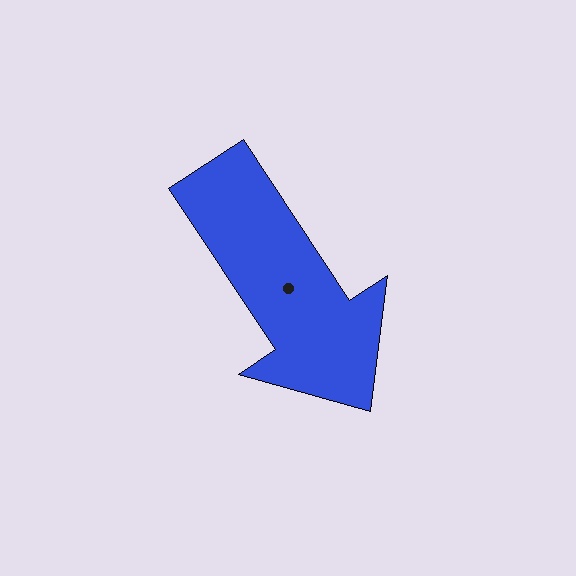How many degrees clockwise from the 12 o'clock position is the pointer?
Approximately 146 degrees.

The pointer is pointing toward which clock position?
Roughly 5 o'clock.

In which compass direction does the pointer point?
Southeast.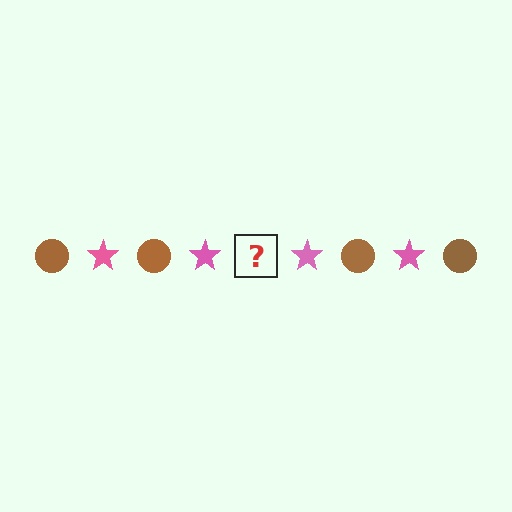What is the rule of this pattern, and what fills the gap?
The rule is that the pattern alternates between brown circle and pink star. The gap should be filled with a brown circle.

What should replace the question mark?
The question mark should be replaced with a brown circle.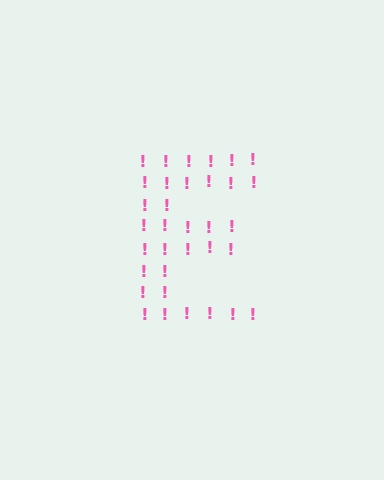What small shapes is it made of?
It is made of small exclamation marks.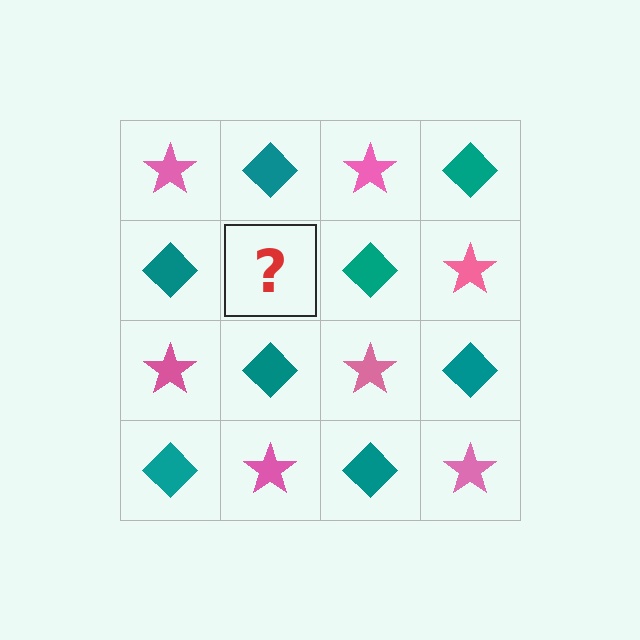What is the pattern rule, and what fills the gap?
The rule is that it alternates pink star and teal diamond in a checkerboard pattern. The gap should be filled with a pink star.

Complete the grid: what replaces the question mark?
The question mark should be replaced with a pink star.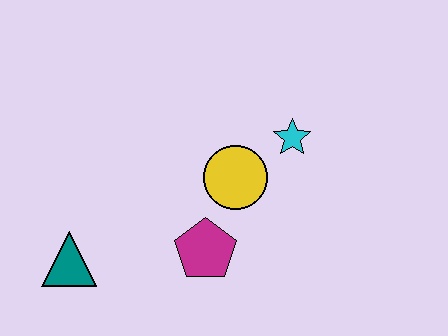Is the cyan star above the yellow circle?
Yes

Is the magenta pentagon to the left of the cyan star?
Yes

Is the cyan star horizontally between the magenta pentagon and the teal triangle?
No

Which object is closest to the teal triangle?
The magenta pentagon is closest to the teal triangle.